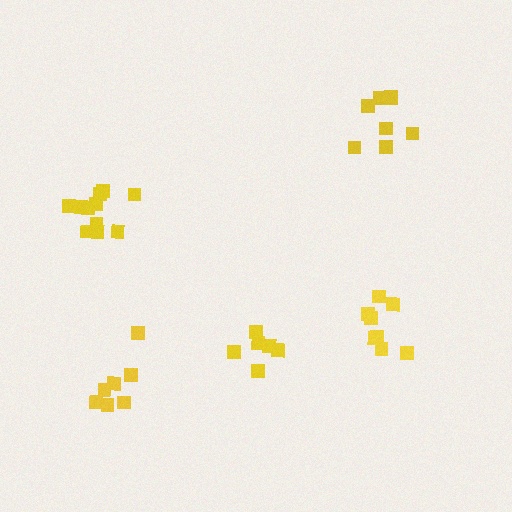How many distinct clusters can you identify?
There are 5 distinct clusters.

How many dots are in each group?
Group 1: 6 dots, Group 2: 8 dots, Group 3: 8 dots, Group 4: 11 dots, Group 5: 7 dots (40 total).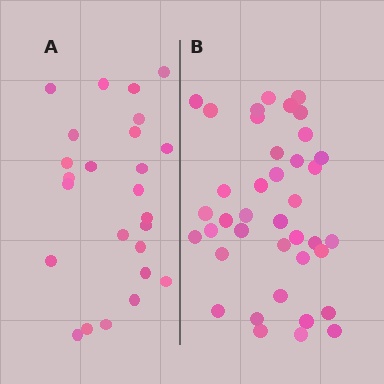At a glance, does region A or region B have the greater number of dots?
Region B (the right region) has more dots.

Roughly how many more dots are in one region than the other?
Region B has approximately 15 more dots than region A.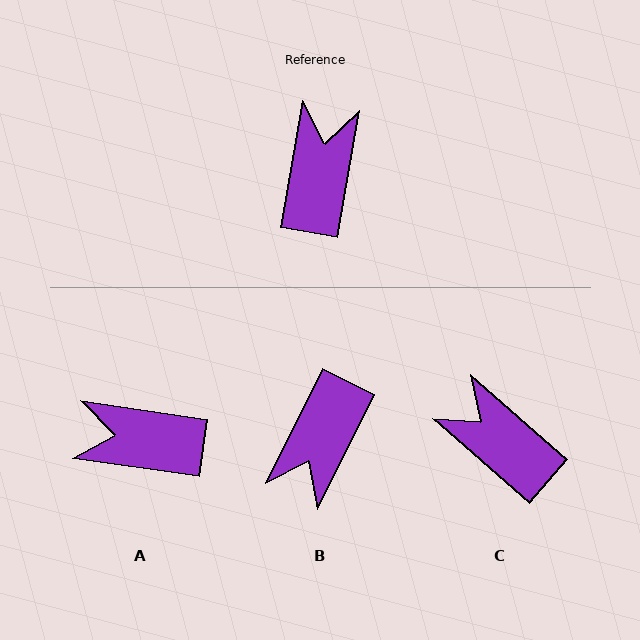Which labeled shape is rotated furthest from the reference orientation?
B, about 163 degrees away.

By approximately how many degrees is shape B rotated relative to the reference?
Approximately 163 degrees counter-clockwise.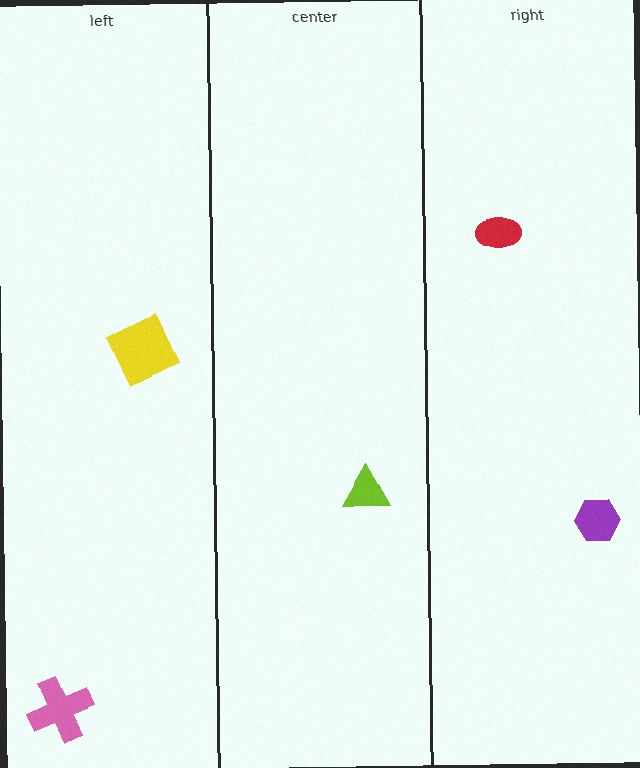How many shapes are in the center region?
1.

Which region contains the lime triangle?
The center region.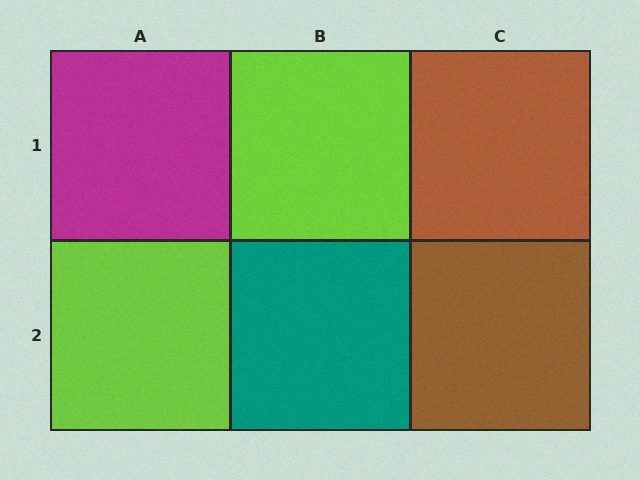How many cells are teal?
1 cell is teal.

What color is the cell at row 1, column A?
Magenta.